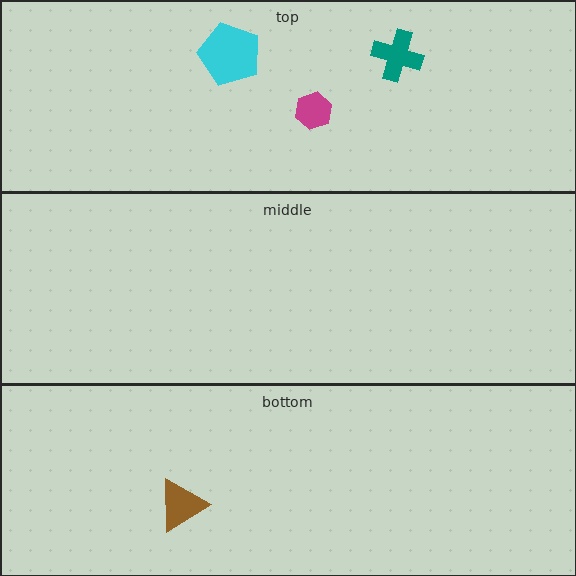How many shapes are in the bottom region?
1.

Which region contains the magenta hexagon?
The top region.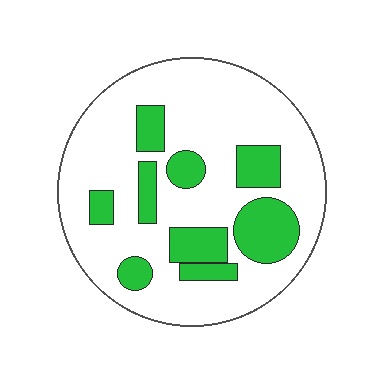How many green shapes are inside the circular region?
9.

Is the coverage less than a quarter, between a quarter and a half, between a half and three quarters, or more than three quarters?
Less than a quarter.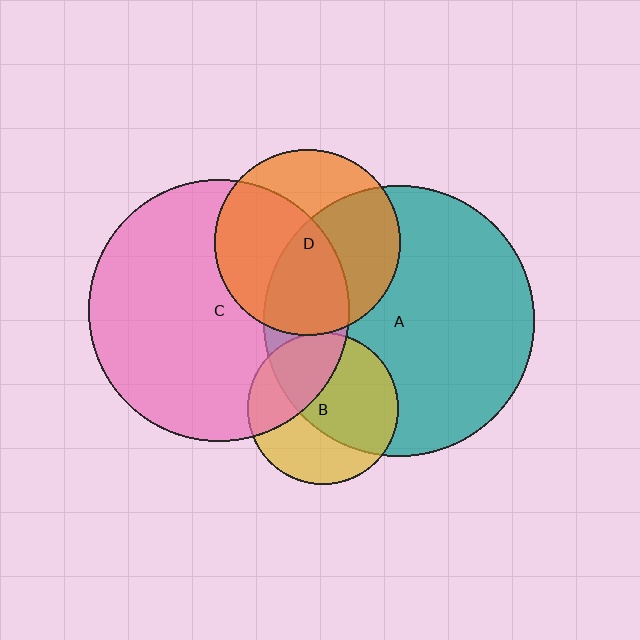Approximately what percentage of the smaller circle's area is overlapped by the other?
Approximately 20%.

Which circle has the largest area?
Circle A (teal).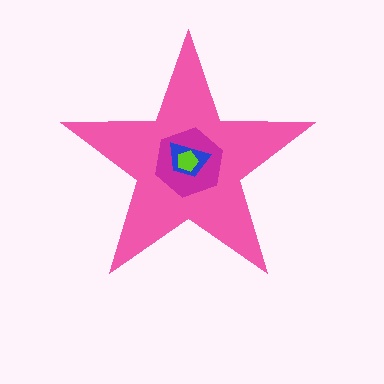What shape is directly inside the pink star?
The magenta hexagon.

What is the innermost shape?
The lime pentagon.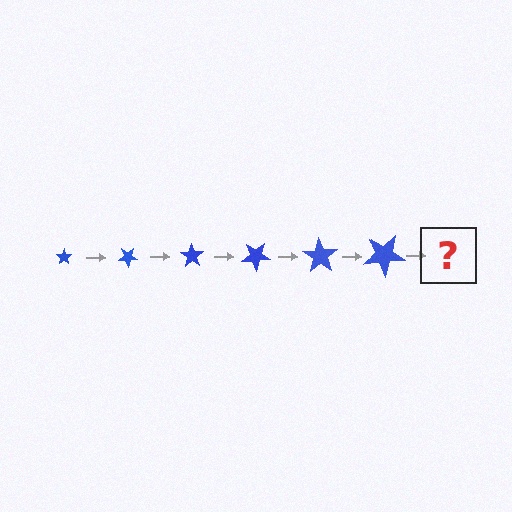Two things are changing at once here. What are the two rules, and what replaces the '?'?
The two rules are that the star grows larger each step and it rotates 35 degrees each step. The '?' should be a star, larger than the previous one and rotated 210 degrees from the start.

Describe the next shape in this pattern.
It should be a star, larger than the previous one and rotated 210 degrees from the start.